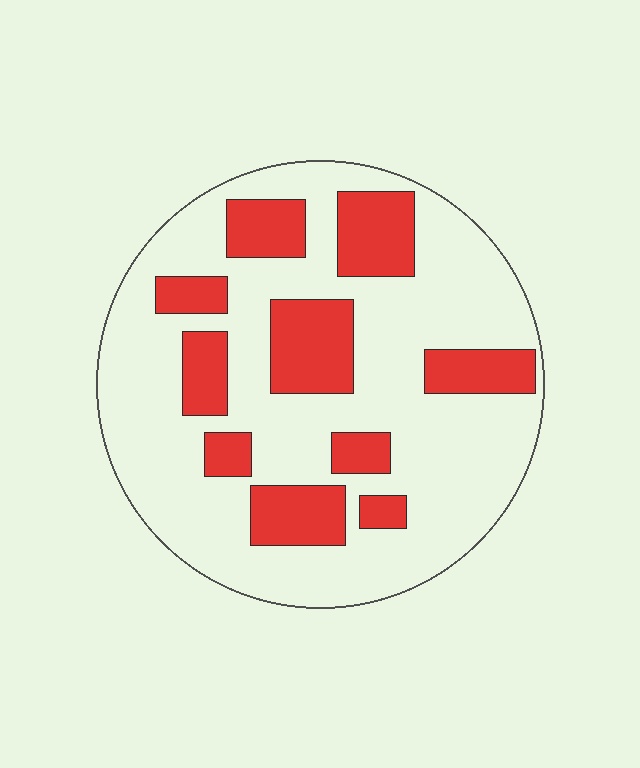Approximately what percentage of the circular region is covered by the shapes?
Approximately 25%.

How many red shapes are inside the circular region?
10.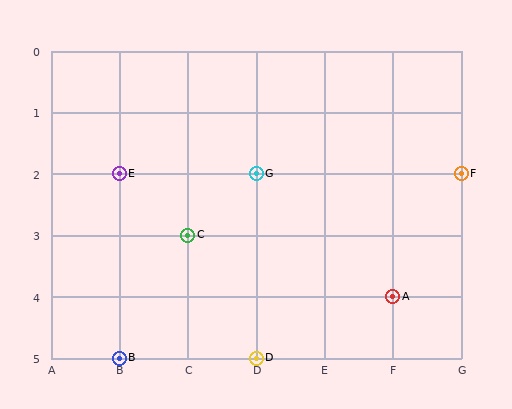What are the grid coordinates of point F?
Point F is at grid coordinates (G, 2).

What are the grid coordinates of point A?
Point A is at grid coordinates (F, 4).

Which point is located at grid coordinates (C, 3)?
Point C is at (C, 3).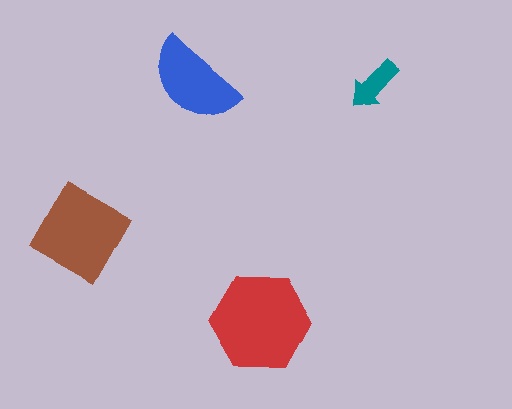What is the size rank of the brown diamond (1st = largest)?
2nd.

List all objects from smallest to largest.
The teal arrow, the blue semicircle, the brown diamond, the red hexagon.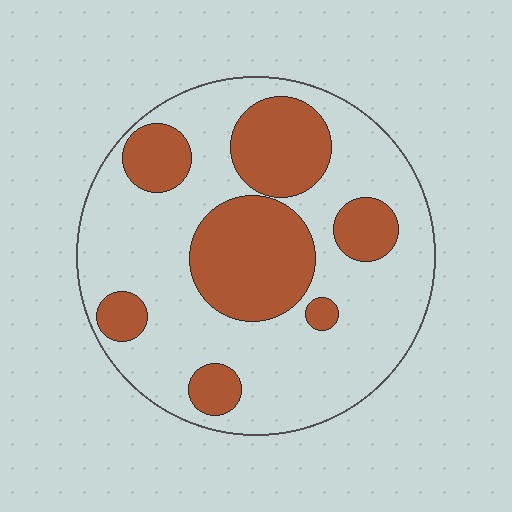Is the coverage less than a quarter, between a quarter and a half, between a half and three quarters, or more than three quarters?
Between a quarter and a half.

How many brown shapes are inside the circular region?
7.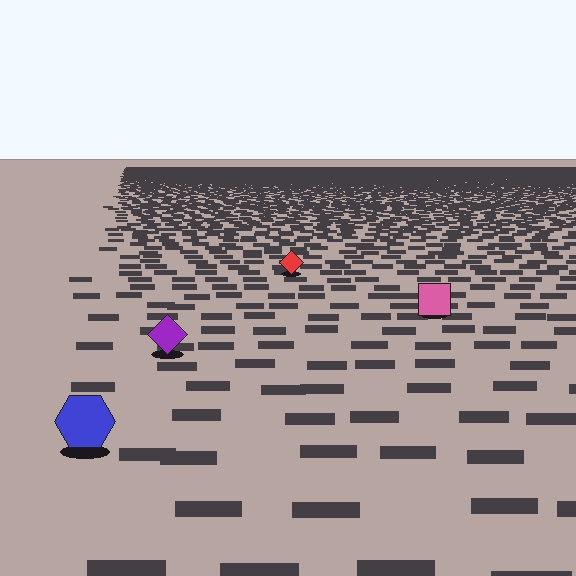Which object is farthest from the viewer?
The red diamond is farthest from the viewer. It appears smaller and the ground texture around it is denser.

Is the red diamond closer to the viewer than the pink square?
No. The pink square is closer — you can tell from the texture gradient: the ground texture is coarser near it.